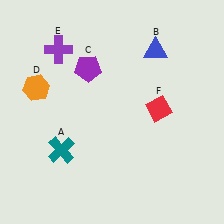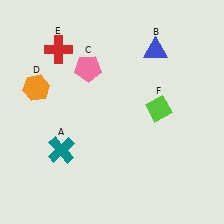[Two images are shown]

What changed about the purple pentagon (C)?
In Image 1, C is purple. In Image 2, it changed to pink.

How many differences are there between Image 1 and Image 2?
There are 3 differences between the two images.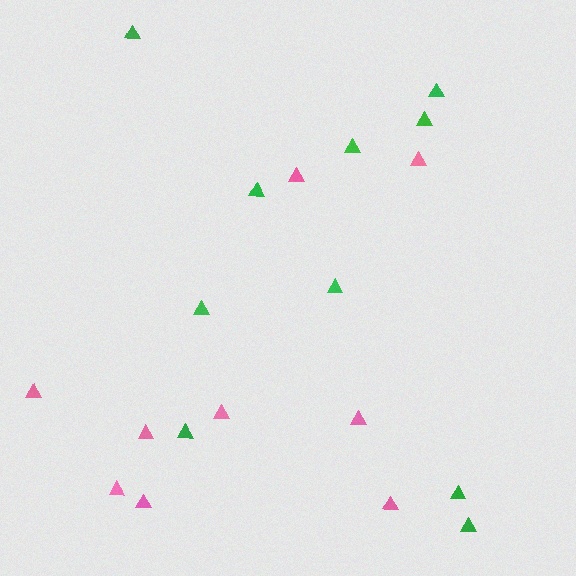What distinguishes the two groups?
There are 2 groups: one group of pink triangles (9) and one group of green triangles (10).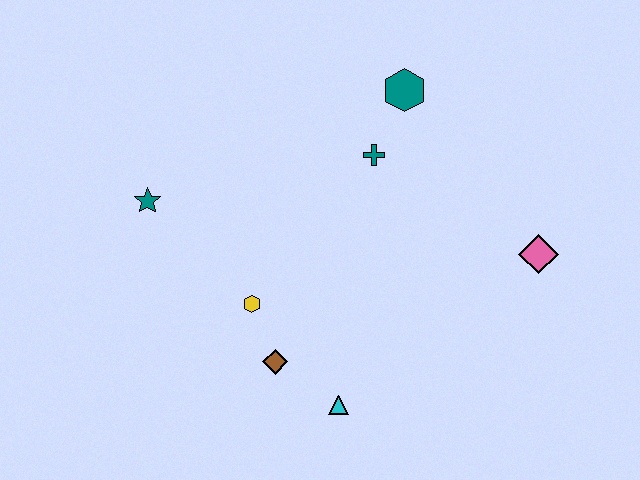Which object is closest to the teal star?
The yellow hexagon is closest to the teal star.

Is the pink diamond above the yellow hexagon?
Yes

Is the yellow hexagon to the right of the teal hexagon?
No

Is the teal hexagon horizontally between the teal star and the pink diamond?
Yes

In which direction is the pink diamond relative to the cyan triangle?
The pink diamond is to the right of the cyan triangle.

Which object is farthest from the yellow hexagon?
The pink diamond is farthest from the yellow hexagon.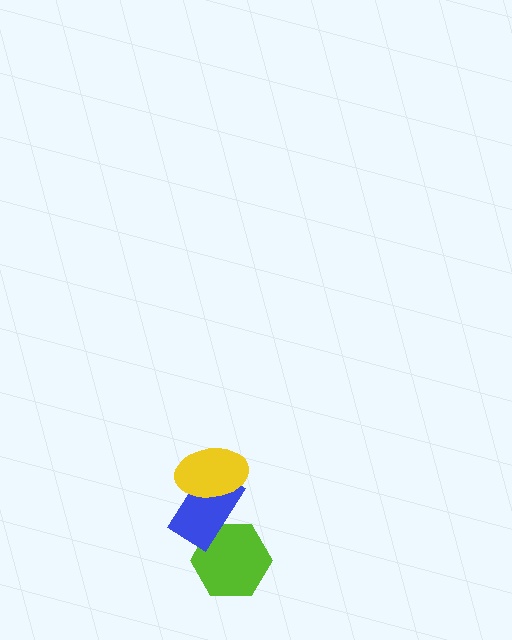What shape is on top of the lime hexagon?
The blue rectangle is on top of the lime hexagon.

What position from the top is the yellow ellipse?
The yellow ellipse is 1st from the top.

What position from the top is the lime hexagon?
The lime hexagon is 3rd from the top.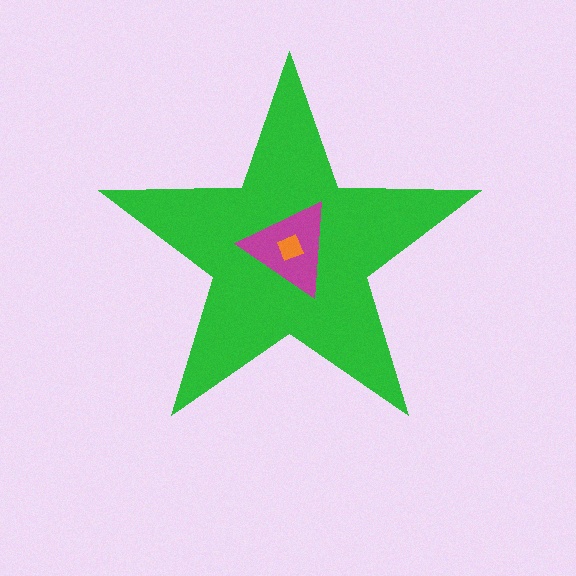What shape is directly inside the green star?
The magenta triangle.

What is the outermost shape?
The green star.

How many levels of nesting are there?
3.